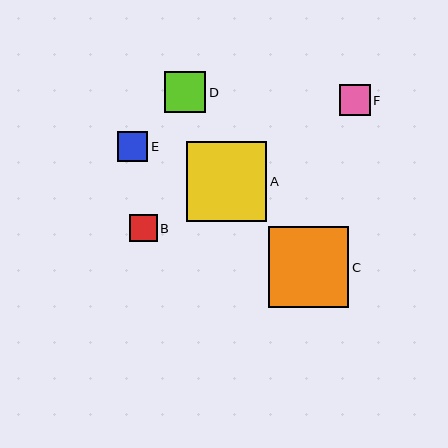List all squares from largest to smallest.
From largest to smallest: A, C, D, F, E, B.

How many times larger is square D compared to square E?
Square D is approximately 1.4 times the size of square E.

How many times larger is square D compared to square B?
Square D is approximately 1.5 times the size of square B.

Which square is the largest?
Square A is the largest with a size of approximately 80 pixels.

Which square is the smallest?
Square B is the smallest with a size of approximately 28 pixels.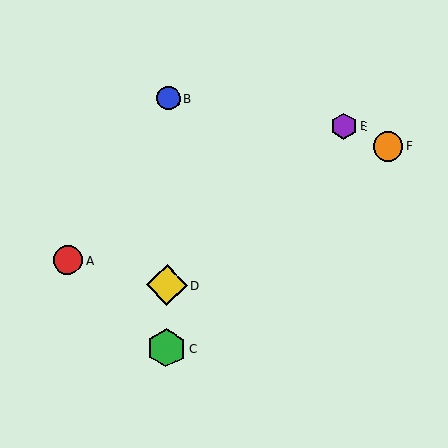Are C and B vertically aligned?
Yes, both are at x≈166.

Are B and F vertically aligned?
No, B is at x≈169 and F is at x≈388.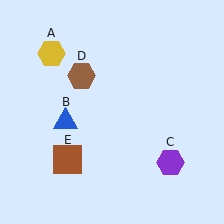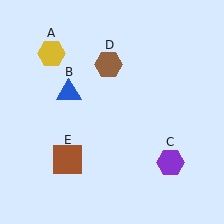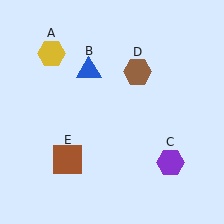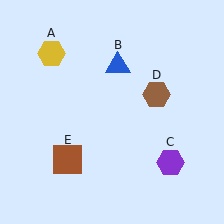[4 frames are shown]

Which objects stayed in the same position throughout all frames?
Yellow hexagon (object A) and purple hexagon (object C) and brown square (object E) remained stationary.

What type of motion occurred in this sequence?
The blue triangle (object B), brown hexagon (object D) rotated clockwise around the center of the scene.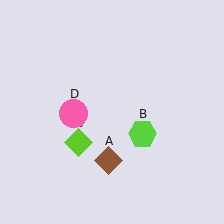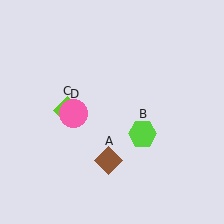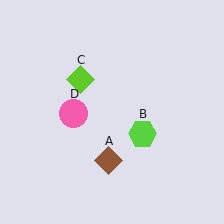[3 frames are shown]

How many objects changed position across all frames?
1 object changed position: lime diamond (object C).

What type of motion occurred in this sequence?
The lime diamond (object C) rotated clockwise around the center of the scene.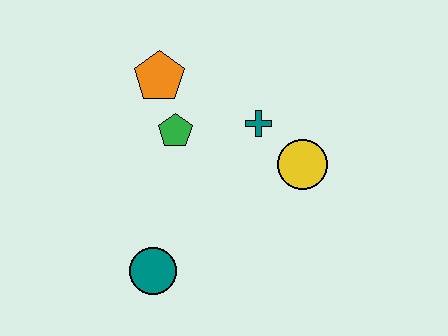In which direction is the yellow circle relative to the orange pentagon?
The yellow circle is to the right of the orange pentagon.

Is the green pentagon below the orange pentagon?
Yes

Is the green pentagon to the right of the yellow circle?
No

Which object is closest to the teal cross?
The yellow circle is closest to the teal cross.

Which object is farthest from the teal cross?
The teal circle is farthest from the teal cross.